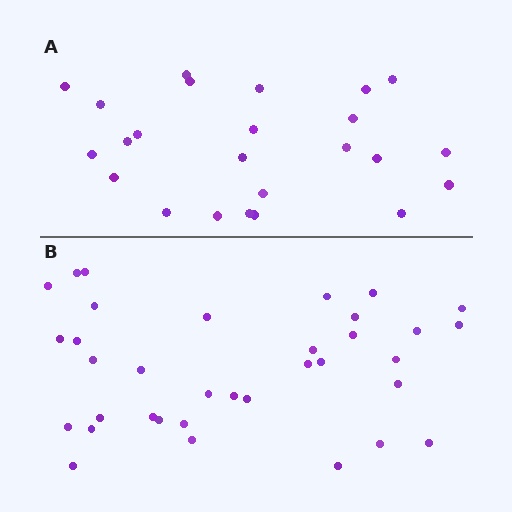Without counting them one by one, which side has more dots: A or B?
Region B (the bottom region) has more dots.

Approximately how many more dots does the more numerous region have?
Region B has roughly 12 or so more dots than region A.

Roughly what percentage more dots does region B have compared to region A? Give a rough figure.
About 45% more.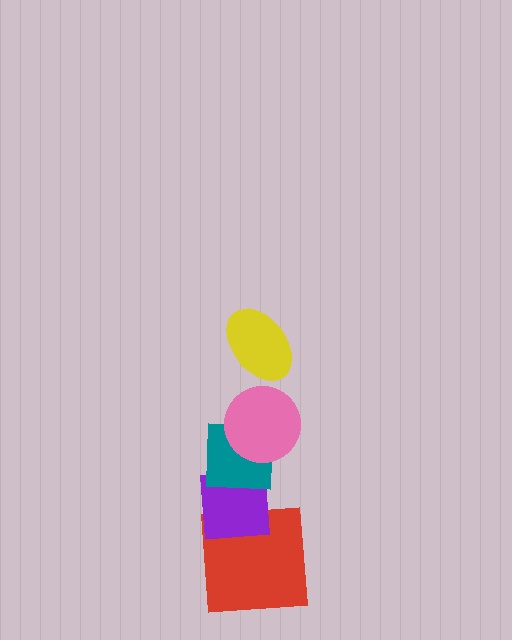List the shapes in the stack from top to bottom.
From top to bottom: the yellow ellipse, the pink circle, the teal square, the purple square, the red square.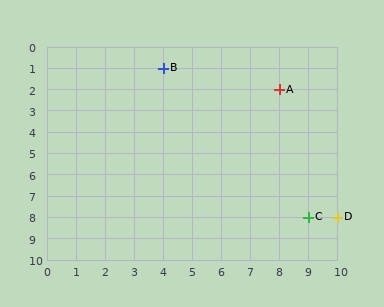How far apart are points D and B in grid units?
Points D and B are 6 columns and 7 rows apart (about 9.2 grid units diagonally).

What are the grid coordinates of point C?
Point C is at grid coordinates (9, 8).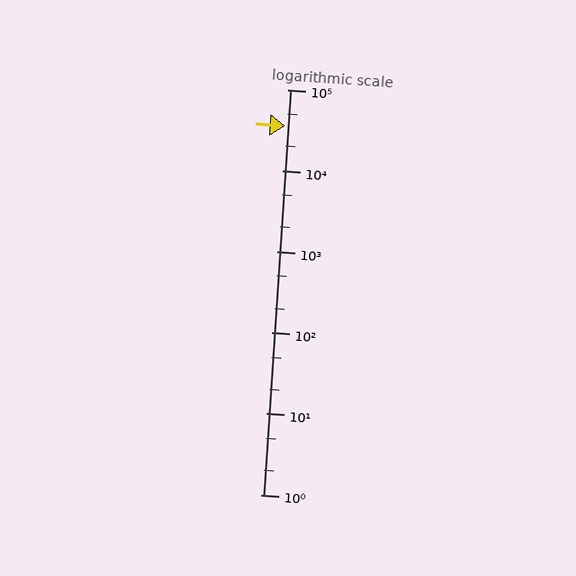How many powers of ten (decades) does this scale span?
The scale spans 5 decades, from 1 to 100000.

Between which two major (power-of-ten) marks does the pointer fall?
The pointer is between 10000 and 100000.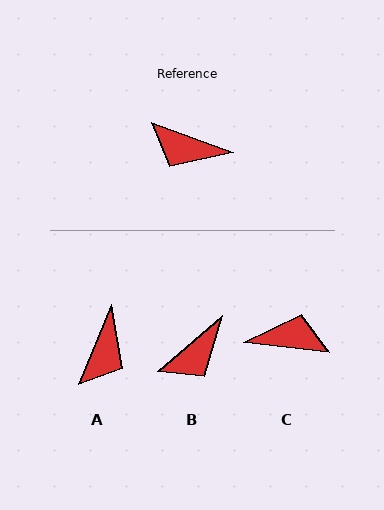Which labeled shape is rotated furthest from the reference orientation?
C, about 166 degrees away.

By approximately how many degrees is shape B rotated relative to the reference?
Approximately 61 degrees counter-clockwise.